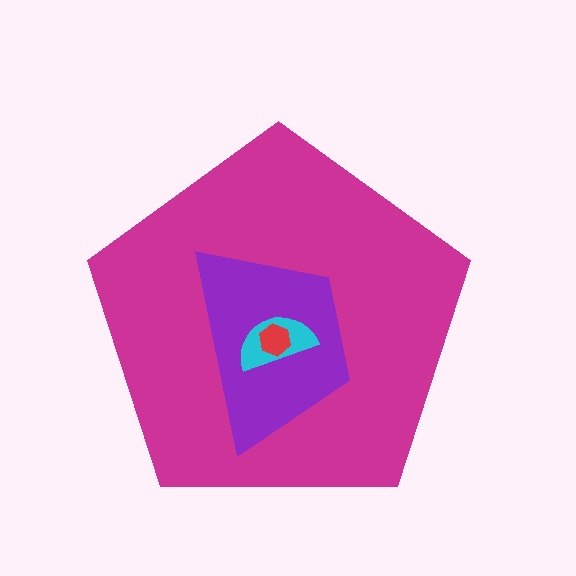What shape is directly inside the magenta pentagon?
The purple trapezoid.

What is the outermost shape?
The magenta pentagon.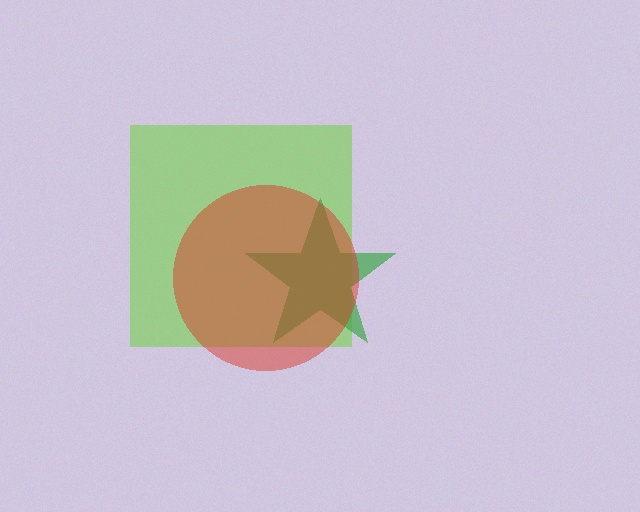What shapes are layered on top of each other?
The layered shapes are: a lime square, a green star, a red circle.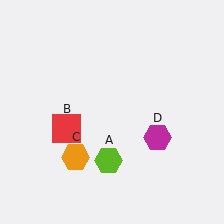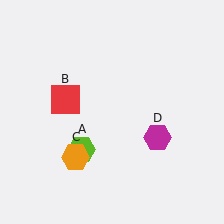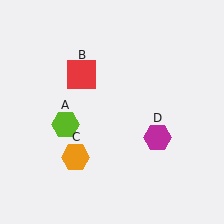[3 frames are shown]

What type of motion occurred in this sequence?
The lime hexagon (object A), red square (object B) rotated clockwise around the center of the scene.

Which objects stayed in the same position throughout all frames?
Orange hexagon (object C) and magenta hexagon (object D) remained stationary.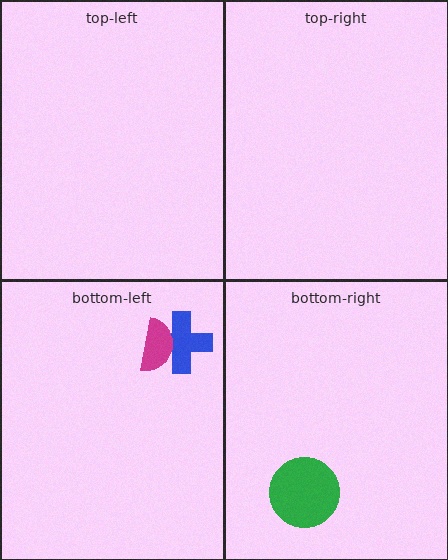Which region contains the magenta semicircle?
The bottom-left region.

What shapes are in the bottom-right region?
The green circle.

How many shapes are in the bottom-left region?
2.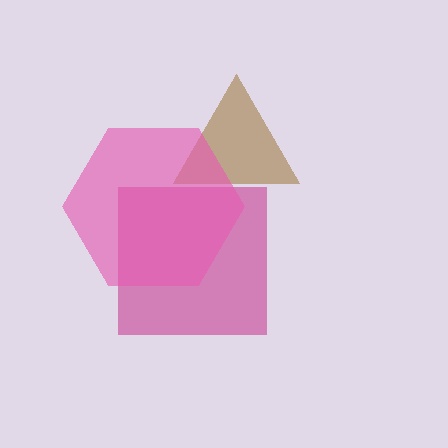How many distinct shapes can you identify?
There are 3 distinct shapes: a magenta square, a brown triangle, a pink hexagon.